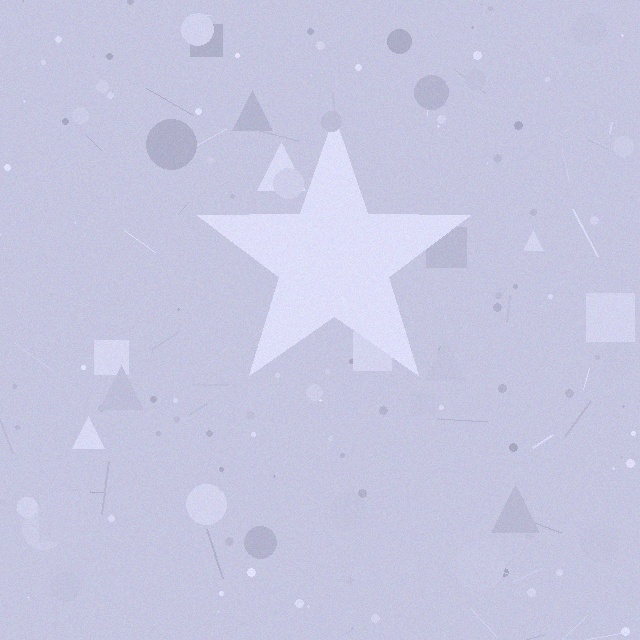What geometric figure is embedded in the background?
A star is embedded in the background.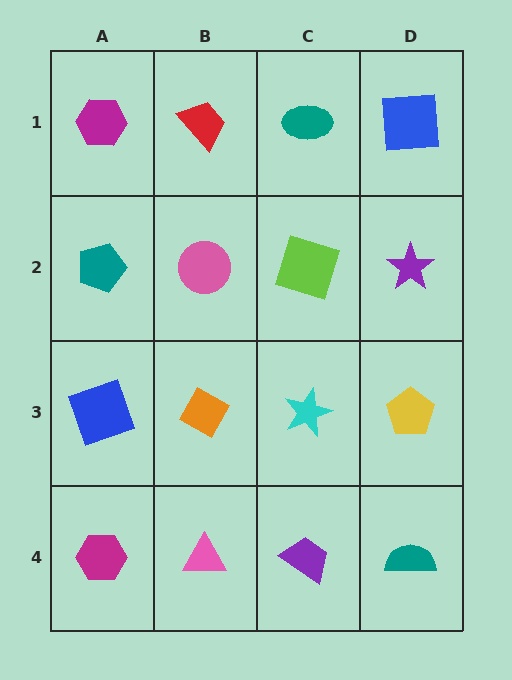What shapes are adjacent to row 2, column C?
A teal ellipse (row 1, column C), a cyan star (row 3, column C), a pink circle (row 2, column B), a purple star (row 2, column D).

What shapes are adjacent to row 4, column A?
A blue square (row 3, column A), a pink triangle (row 4, column B).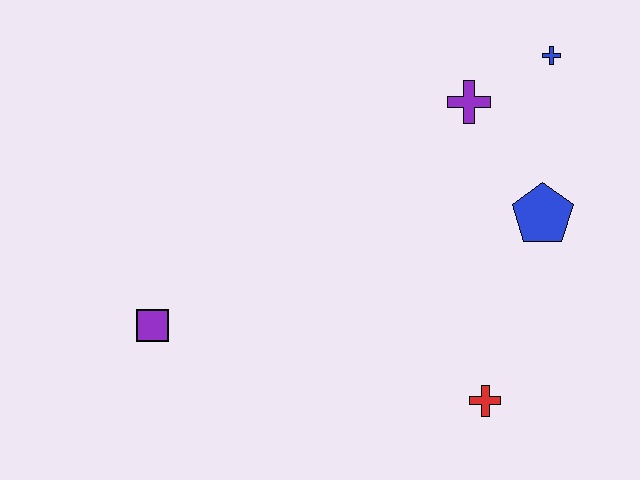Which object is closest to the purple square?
The red cross is closest to the purple square.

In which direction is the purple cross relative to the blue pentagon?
The purple cross is above the blue pentagon.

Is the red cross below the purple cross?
Yes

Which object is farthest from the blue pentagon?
The purple square is farthest from the blue pentagon.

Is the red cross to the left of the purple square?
No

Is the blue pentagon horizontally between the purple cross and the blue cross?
Yes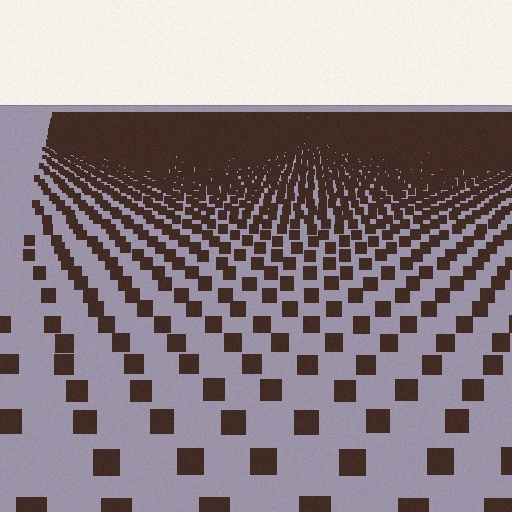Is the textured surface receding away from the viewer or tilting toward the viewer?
The surface is receding away from the viewer. Texture elements get smaller and denser toward the top.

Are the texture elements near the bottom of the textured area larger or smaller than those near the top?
Larger. Near the bottom, elements are closer to the viewer and appear at a bigger on-screen size.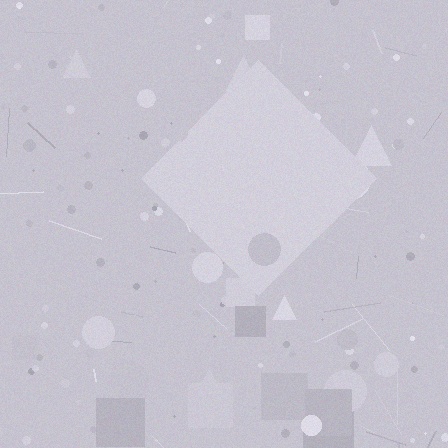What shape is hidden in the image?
A diamond is hidden in the image.